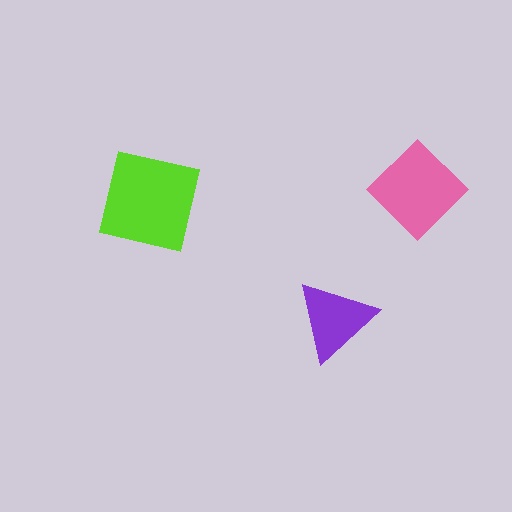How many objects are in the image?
There are 3 objects in the image.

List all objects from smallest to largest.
The purple triangle, the pink diamond, the lime square.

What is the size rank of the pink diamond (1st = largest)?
2nd.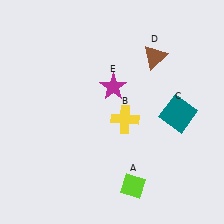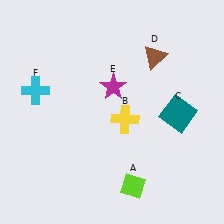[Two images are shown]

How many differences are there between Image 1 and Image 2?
There is 1 difference between the two images.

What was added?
A cyan cross (F) was added in Image 2.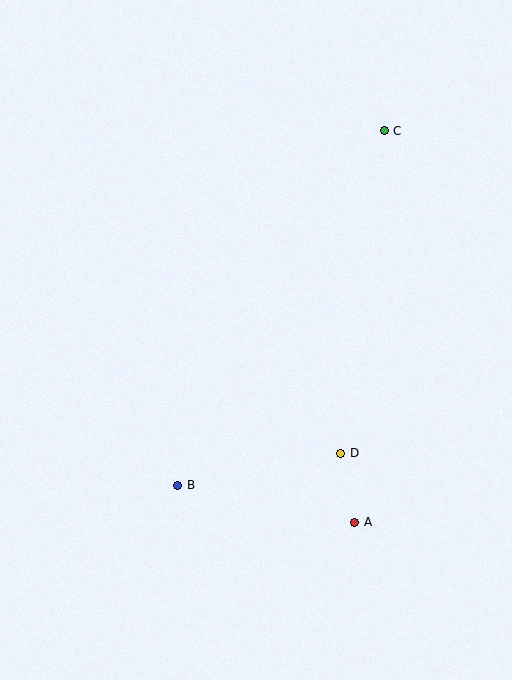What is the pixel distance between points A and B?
The distance between A and B is 181 pixels.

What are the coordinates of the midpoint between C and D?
The midpoint between C and D is at (363, 292).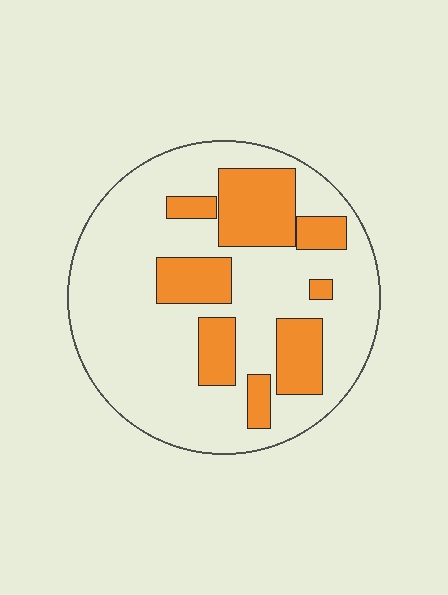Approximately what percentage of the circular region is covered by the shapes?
Approximately 25%.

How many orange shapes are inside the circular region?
8.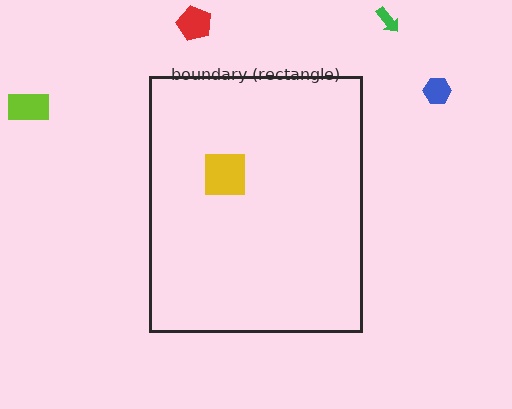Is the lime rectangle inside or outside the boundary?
Outside.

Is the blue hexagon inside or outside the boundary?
Outside.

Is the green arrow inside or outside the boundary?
Outside.